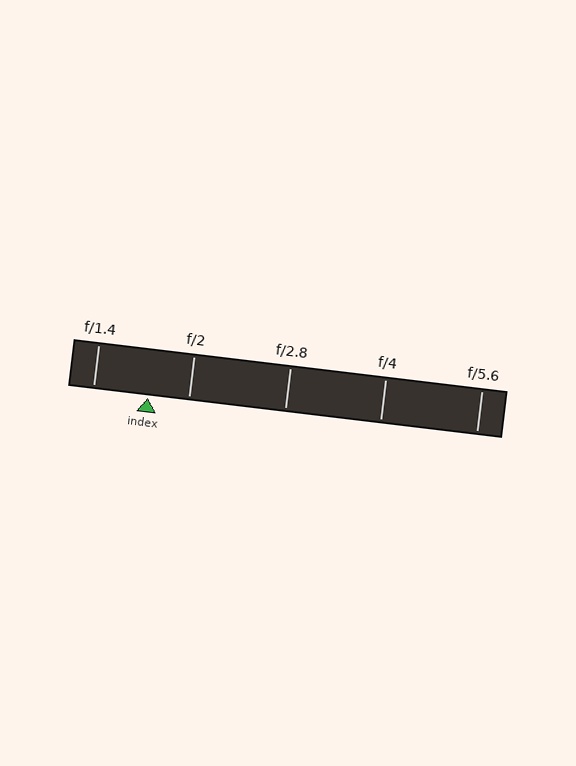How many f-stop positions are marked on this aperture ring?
There are 5 f-stop positions marked.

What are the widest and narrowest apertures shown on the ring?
The widest aperture shown is f/1.4 and the narrowest is f/5.6.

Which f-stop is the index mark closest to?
The index mark is closest to f/2.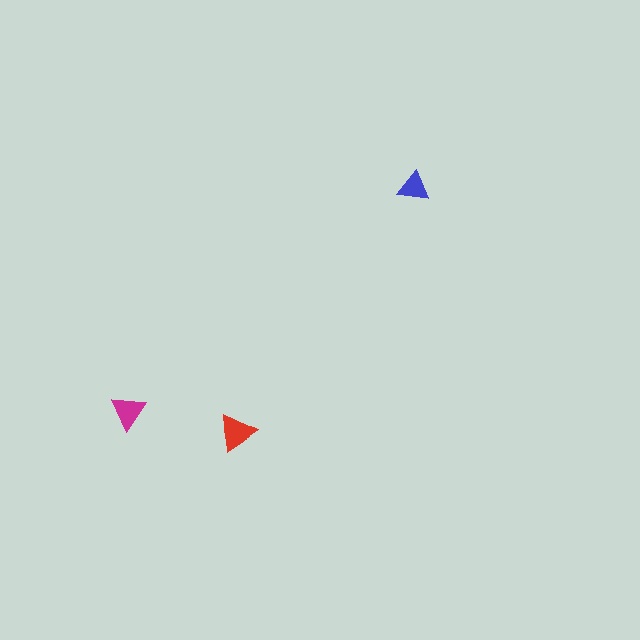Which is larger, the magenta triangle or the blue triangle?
The magenta one.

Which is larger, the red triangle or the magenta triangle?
The red one.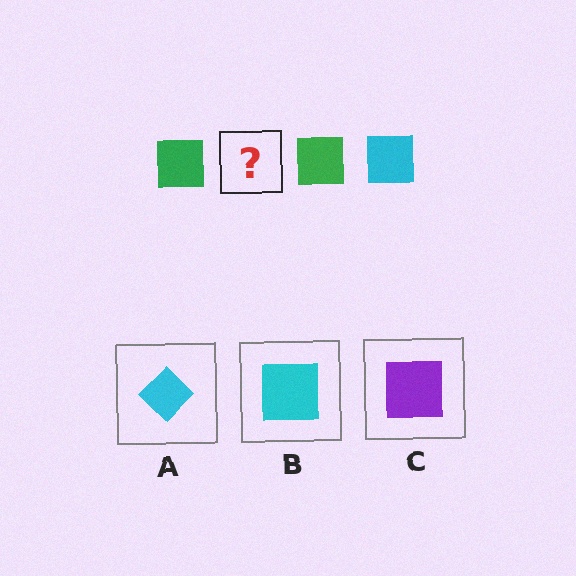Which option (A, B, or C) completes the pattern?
B.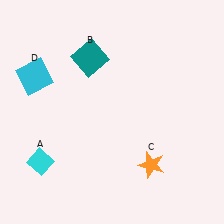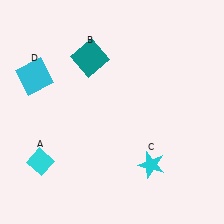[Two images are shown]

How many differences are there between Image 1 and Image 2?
There is 1 difference between the two images.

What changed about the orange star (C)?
In Image 1, C is orange. In Image 2, it changed to cyan.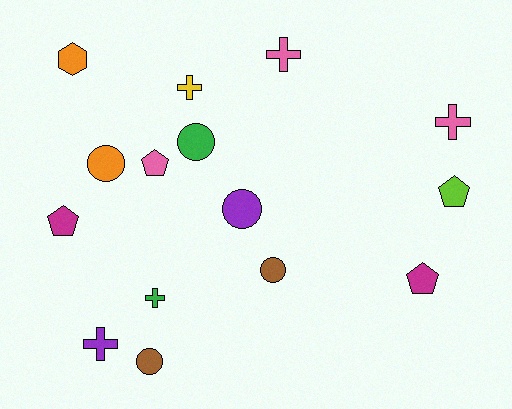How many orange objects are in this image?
There are 2 orange objects.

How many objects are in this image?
There are 15 objects.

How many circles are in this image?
There are 5 circles.